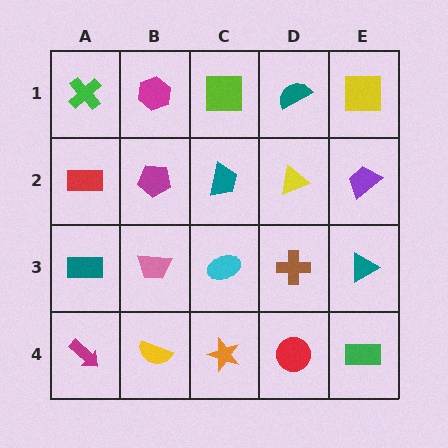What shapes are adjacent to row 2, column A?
A green cross (row 1, column A), a teal rectangle (row 3, column A), a magenta pentagon (row 2, column B).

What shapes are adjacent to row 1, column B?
A magenta pentagon (row 2, column B), a green cross (row 1, column A), a lime square (row 1, column C).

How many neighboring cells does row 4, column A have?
2.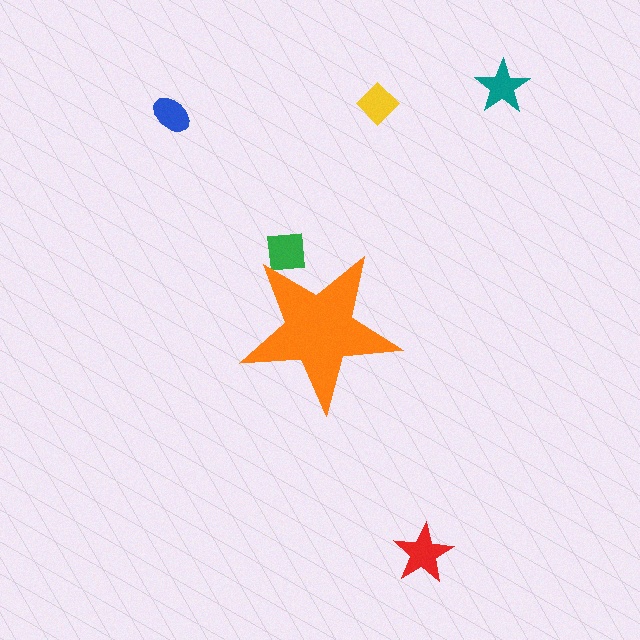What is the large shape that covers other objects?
An orange star.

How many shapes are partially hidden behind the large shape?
1 shape is partially hidden.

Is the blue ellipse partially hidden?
No, the blue ellipse is fully visible.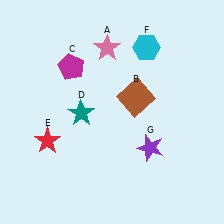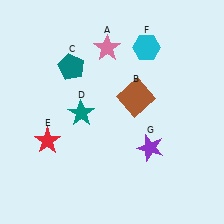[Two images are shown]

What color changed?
The pentagon (C) changed from magenta in Image 1 to teal in Image 2.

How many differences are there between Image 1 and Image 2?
There is 1 difference between the two images.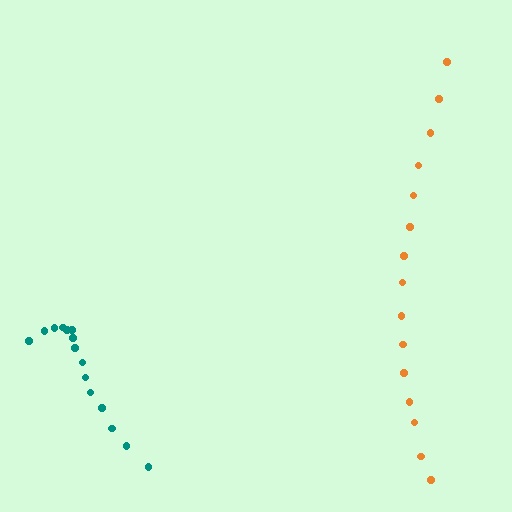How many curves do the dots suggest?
There are 2 distinct paths.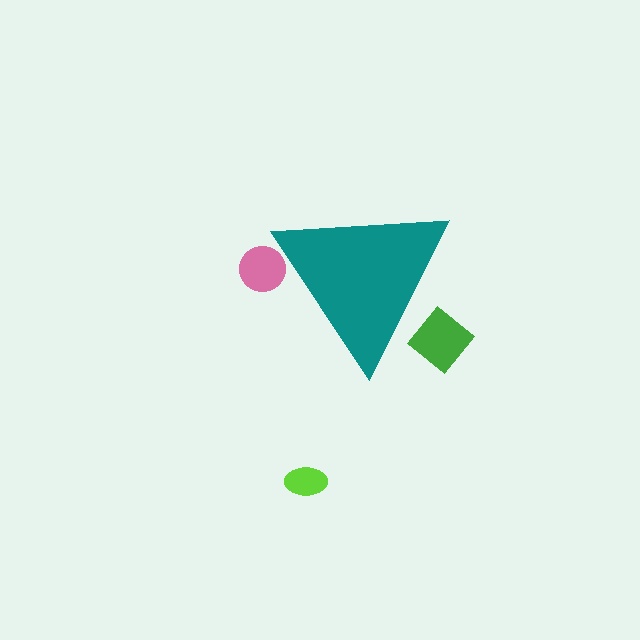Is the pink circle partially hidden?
Yes, the pink circle is partially hidden behind the teal triangle.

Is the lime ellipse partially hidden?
No, the lime ellipse is fully visible.